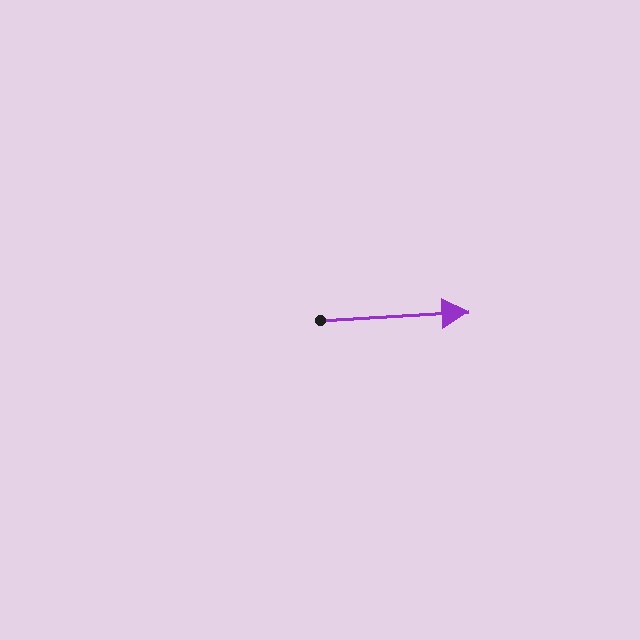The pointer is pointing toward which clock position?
Roughly 3 o'clock.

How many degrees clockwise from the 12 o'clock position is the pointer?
Approximately 87 degrees.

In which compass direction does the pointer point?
East.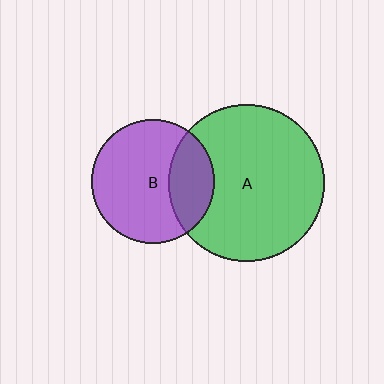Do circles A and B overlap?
Yes.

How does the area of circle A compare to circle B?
Approximately 1.6 times.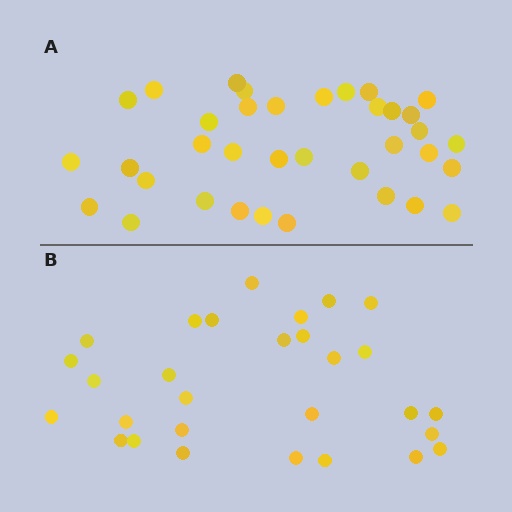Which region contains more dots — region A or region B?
Region A (the top region) has more dots.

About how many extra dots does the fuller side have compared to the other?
Region A has roughly 8 or so more dots than region B.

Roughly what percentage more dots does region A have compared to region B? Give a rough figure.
About 25% more.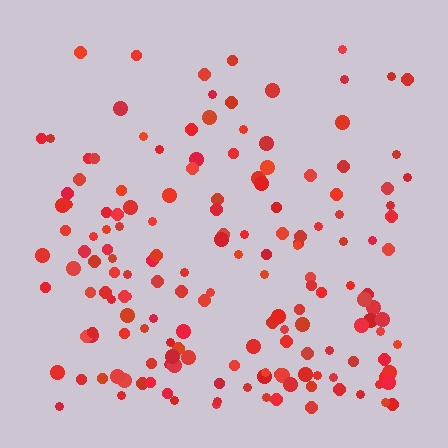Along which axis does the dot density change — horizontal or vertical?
Vertical.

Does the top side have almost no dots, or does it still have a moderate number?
Still a moderate number, just noticeably fewer than the bottom.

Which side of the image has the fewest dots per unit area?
The top.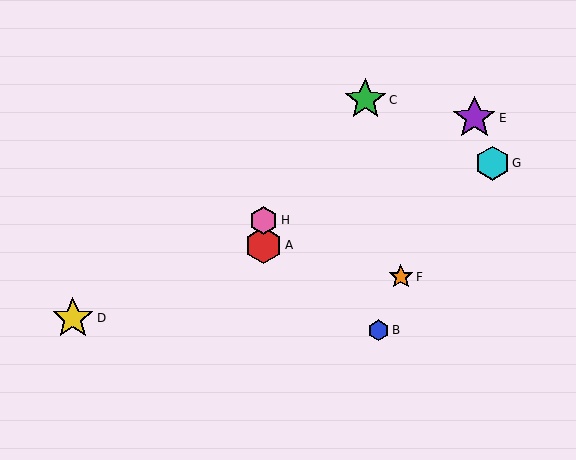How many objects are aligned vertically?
2 objects (A, H) are aligned vertically.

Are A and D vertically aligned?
No, A is at x≈264 and D is at x≈73.